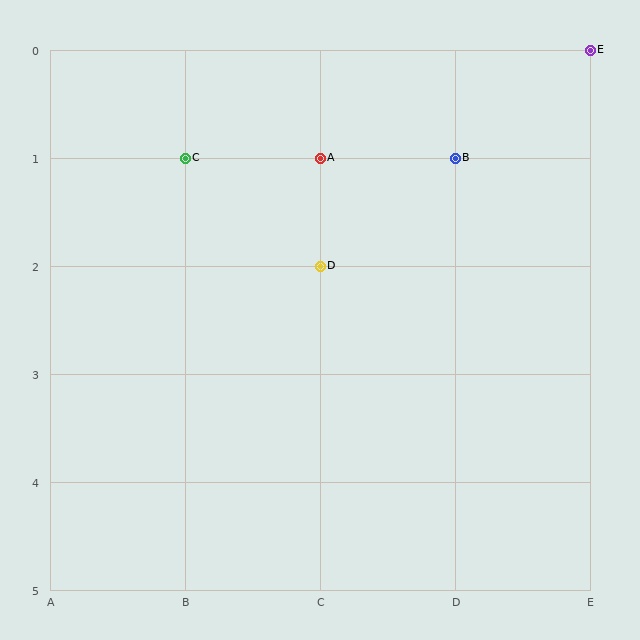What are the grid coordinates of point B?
Point B is at grid coordinates (D, 1).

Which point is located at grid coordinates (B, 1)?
Point C is at (B, 1).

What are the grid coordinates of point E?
Point E is at grid coordinates (E, 0).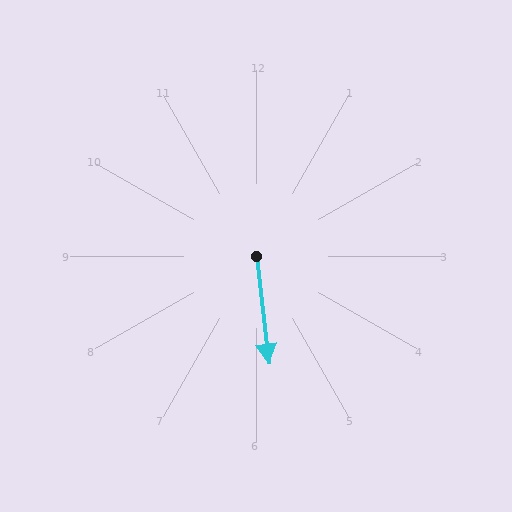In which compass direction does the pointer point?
South.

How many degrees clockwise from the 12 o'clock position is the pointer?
Approximately 173 degrees.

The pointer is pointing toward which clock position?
Roughly 6 o'clock.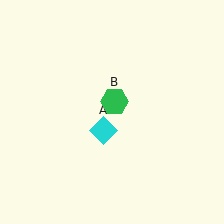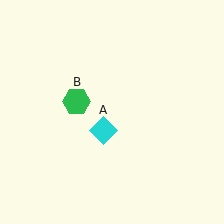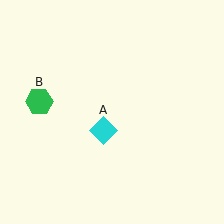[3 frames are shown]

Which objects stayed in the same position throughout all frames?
Cyan diamond (object A) remained stationary.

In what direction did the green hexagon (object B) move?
The green hexagon (object B) moved left.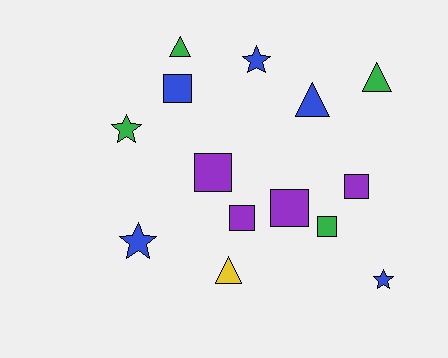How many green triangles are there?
There are 2 green triangles.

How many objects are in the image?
There are 14 objects.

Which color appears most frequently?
Blue, with 5 objects.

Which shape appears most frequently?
Square, with 6 objects.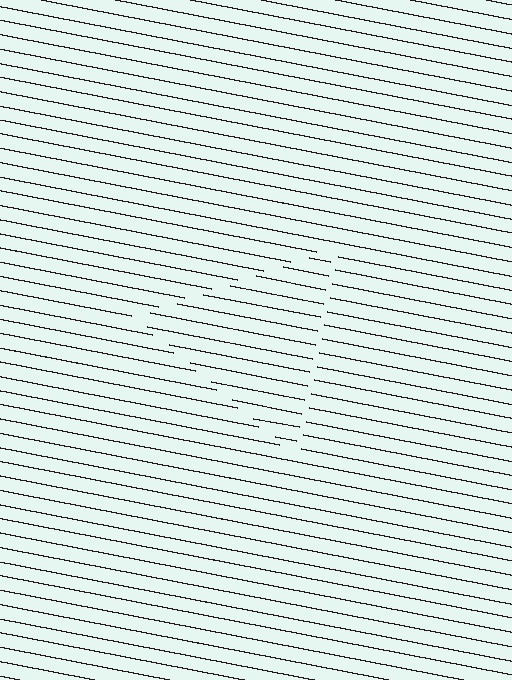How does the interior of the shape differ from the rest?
The interior of the shape contains the same grating, shifted by half a period — the contour is defined by the phase discontinuity where line-ends from the inner and outer gratings abut.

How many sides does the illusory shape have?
3 sides — the line-ends trace a triangle.